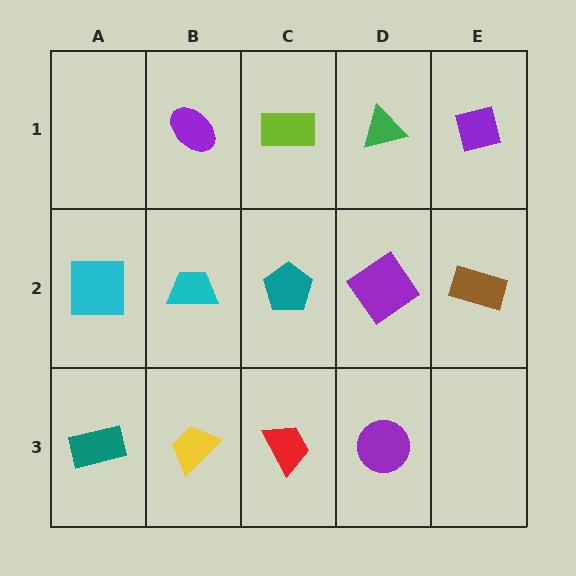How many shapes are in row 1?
4 shapes.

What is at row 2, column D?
A purple diamond.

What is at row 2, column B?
A cyan trapezoid.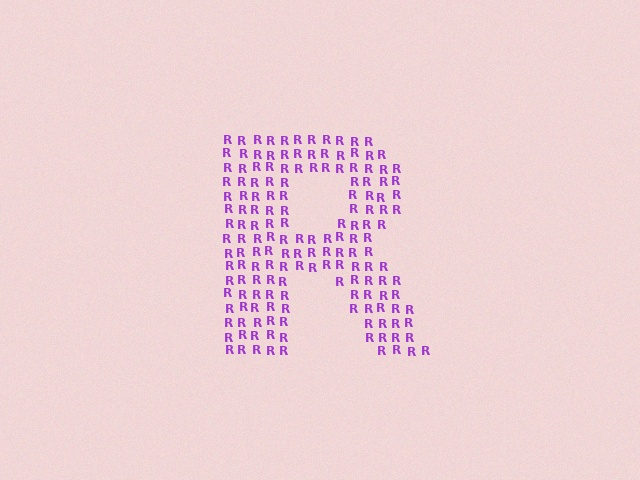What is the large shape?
The large shape is the letter R.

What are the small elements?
The small elements are letter R's.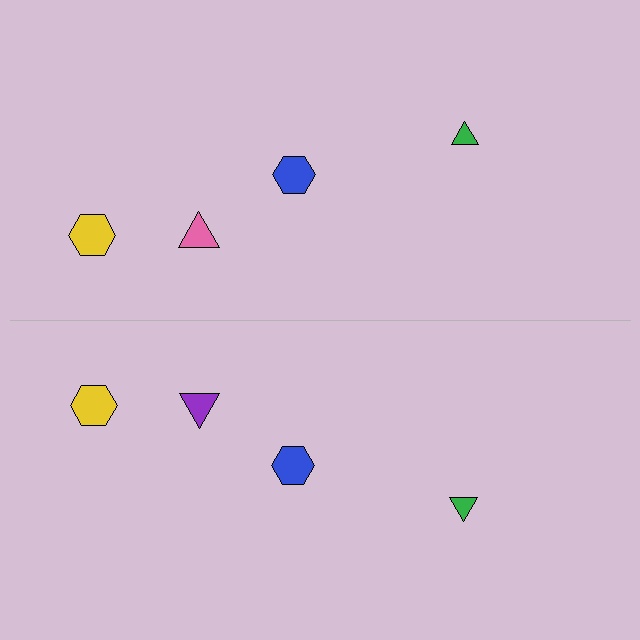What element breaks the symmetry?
The purple triangle on the bottom side breaks the symmetry — its mirror counterpart is pink.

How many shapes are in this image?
There are 8 shapes in this image.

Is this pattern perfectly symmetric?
No, the pattern is not perfectly symmetric. The purple triangle on the bottom side breaks the symmetry — its mirror counterpart is pink.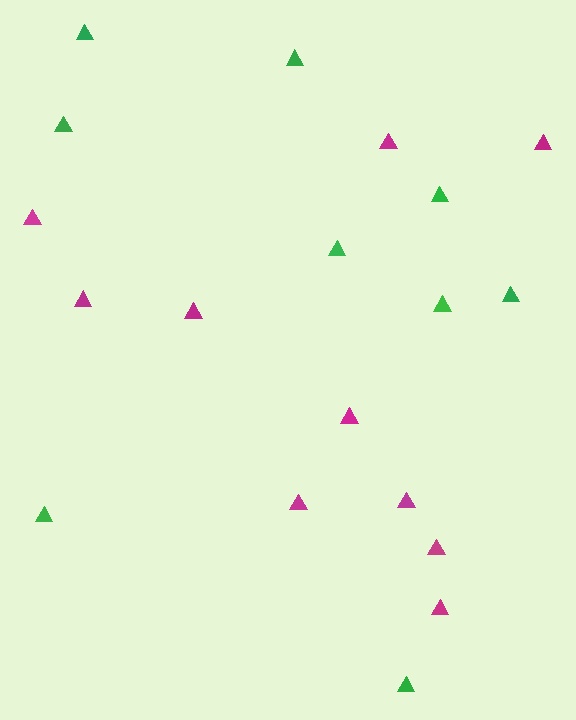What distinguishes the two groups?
There are 2 groups: one group of green triangles (9) and one group of magenta triangles (10).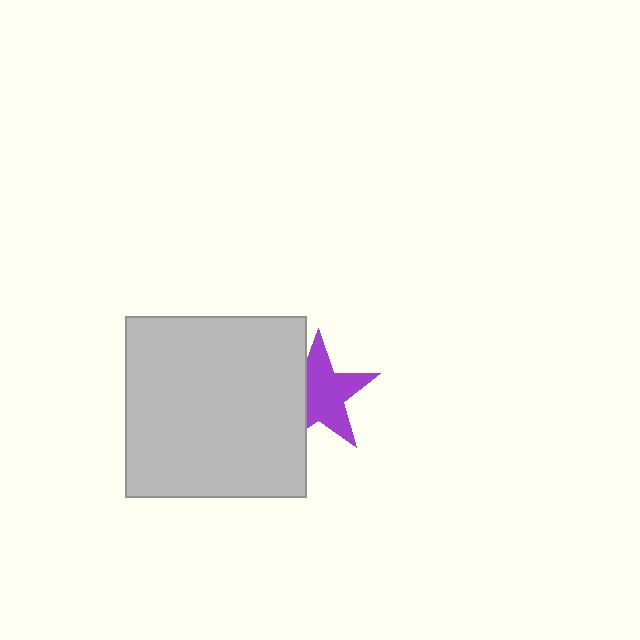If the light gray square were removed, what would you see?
You would see the complete purple star.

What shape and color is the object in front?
The object in front is a light gray square.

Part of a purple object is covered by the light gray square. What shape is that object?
It is a star.